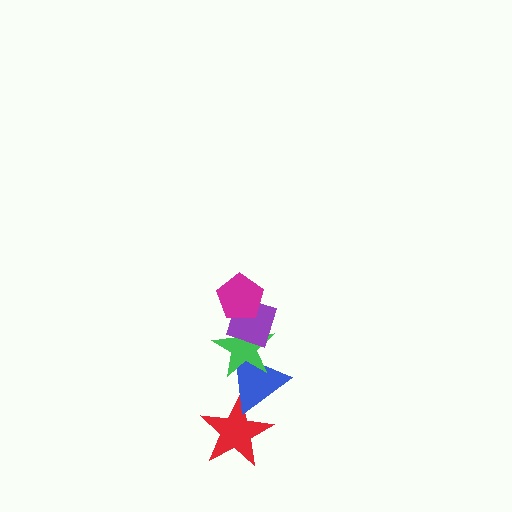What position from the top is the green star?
The green star is 3rd from the top.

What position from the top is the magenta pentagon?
The magenta pentagon is 1st from the top.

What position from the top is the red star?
The red star is 5th from the top.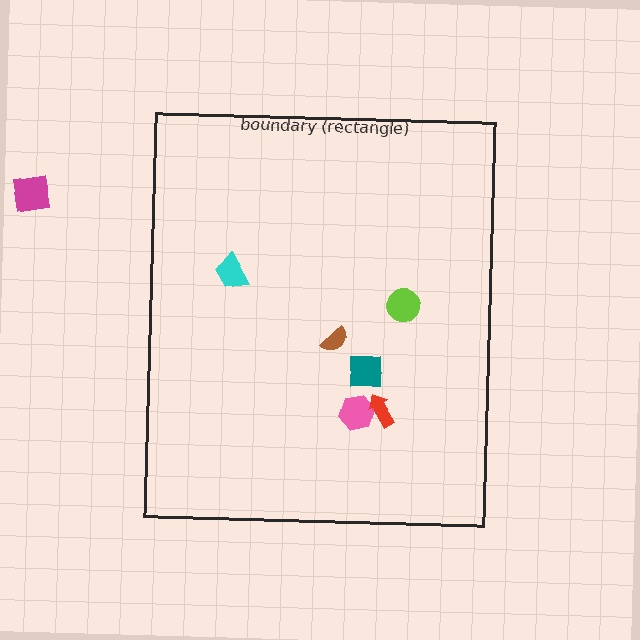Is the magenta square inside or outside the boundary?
Outside.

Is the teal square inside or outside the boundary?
Inside.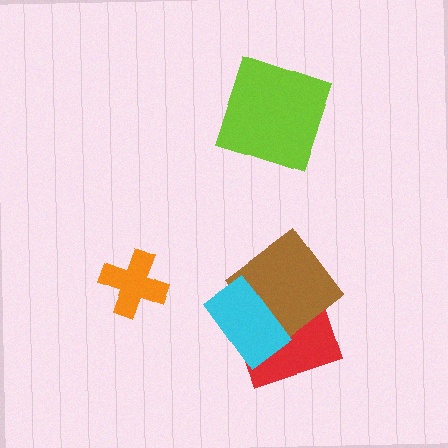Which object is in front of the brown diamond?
The cyan rectangle is in front of the brown diamond.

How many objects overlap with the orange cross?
0 objects overlap with the orange cross.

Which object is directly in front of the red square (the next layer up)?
The brown diamond is directly in front of the red square.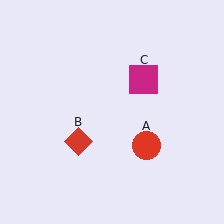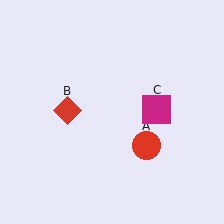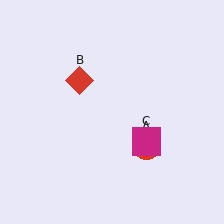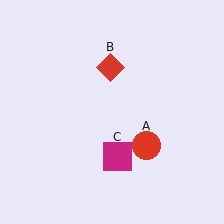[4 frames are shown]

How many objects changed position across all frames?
2 objects changed position: red diamond (object B), magenta square (object C).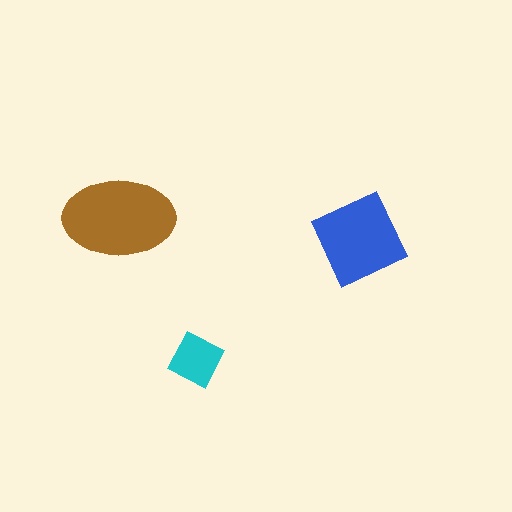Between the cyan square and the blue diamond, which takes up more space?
The blue diamond.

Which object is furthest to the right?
The blue diamond is rightmost.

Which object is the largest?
The brown ellipse.